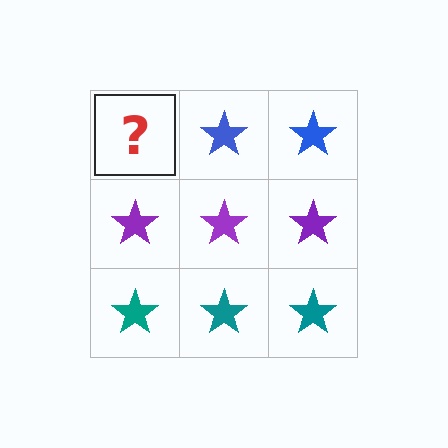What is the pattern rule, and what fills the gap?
The rule is that each row has a consistent color. The gap should be filled with a blue star.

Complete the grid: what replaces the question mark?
The question mark should be replaced with a blue star.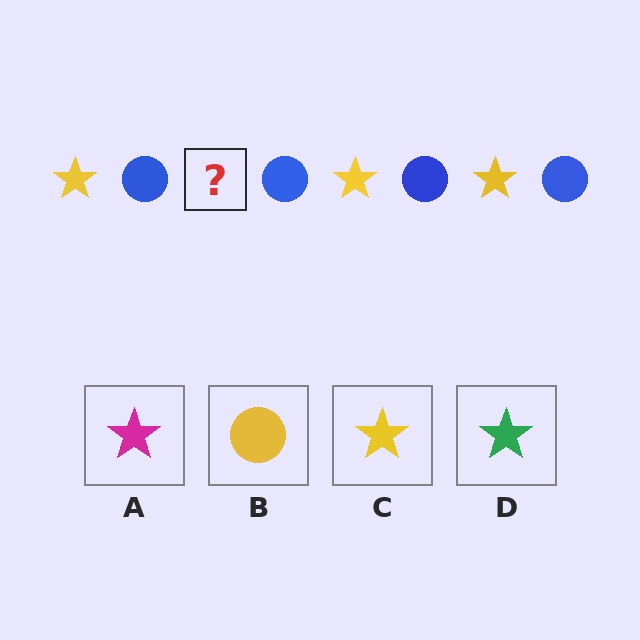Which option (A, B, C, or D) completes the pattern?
C.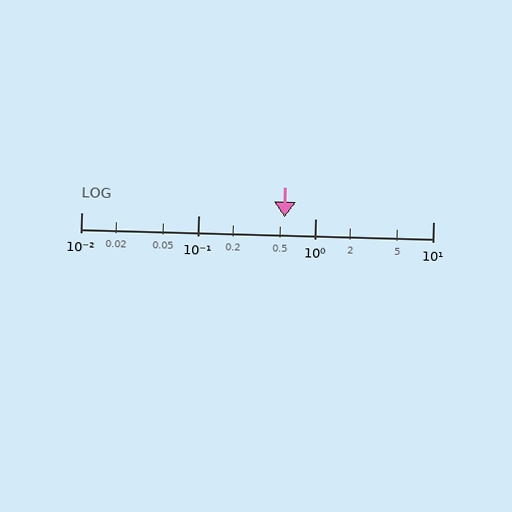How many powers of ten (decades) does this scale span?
The scale spans 3 decades, from 0.01 to 10.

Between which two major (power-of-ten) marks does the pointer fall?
The pointer is between 0.1 and 1.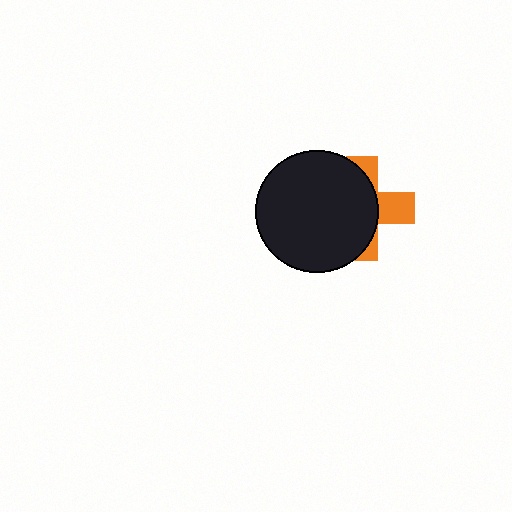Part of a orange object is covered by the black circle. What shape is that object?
It is a cross.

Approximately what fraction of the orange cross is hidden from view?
Roughly 65% of the orange cross is hidden behind the black circle.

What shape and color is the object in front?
The object in front is a black circle.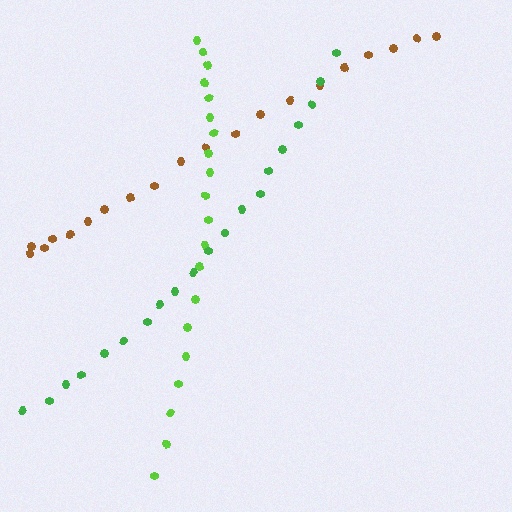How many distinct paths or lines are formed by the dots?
There are 3 distinct paths.